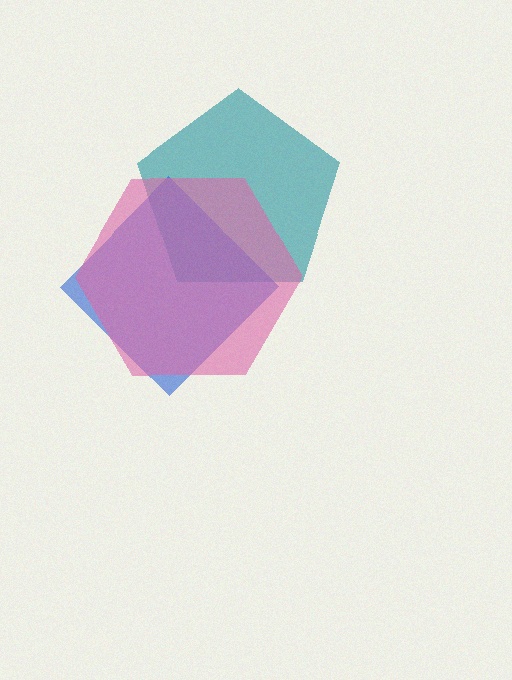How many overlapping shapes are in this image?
There are 3 overlapping shapes in the image.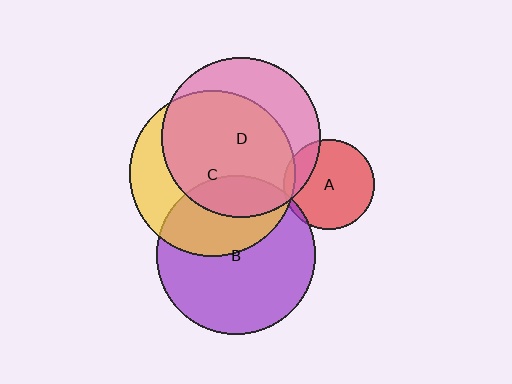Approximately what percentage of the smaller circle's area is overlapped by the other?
Approximately 65%.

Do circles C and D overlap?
Yes.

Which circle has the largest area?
Circle C (yellow).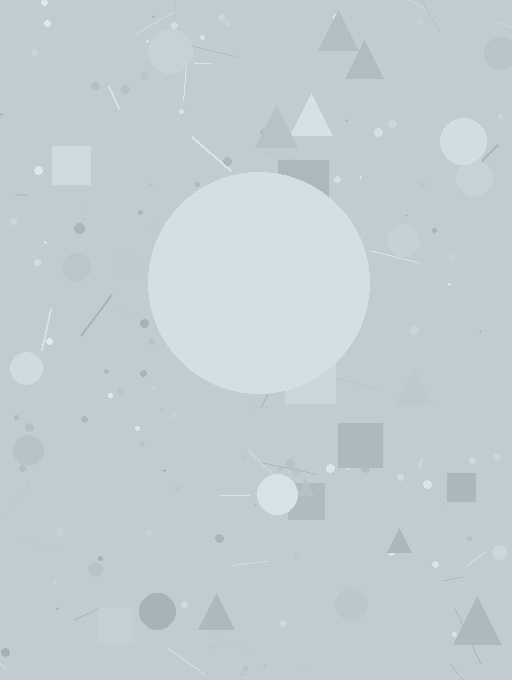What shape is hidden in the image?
A circle is hidden in the image.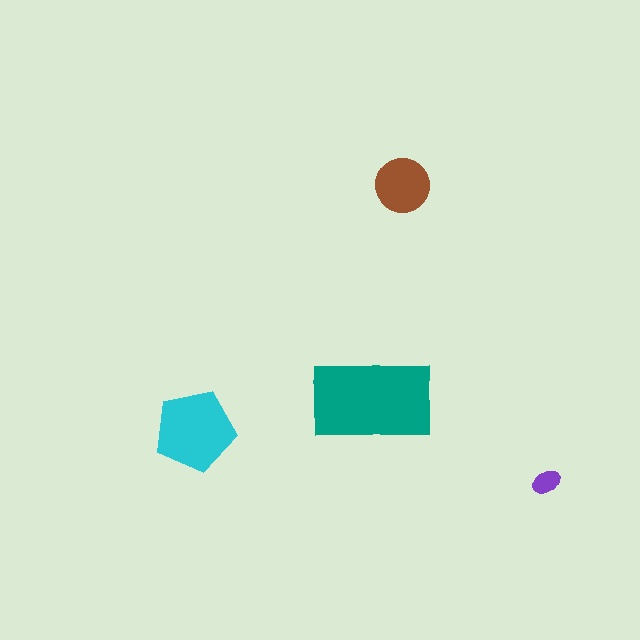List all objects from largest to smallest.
The teal rectangle, the cyan pentagon, the brown circle, the purple ellipse.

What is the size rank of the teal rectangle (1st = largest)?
1st.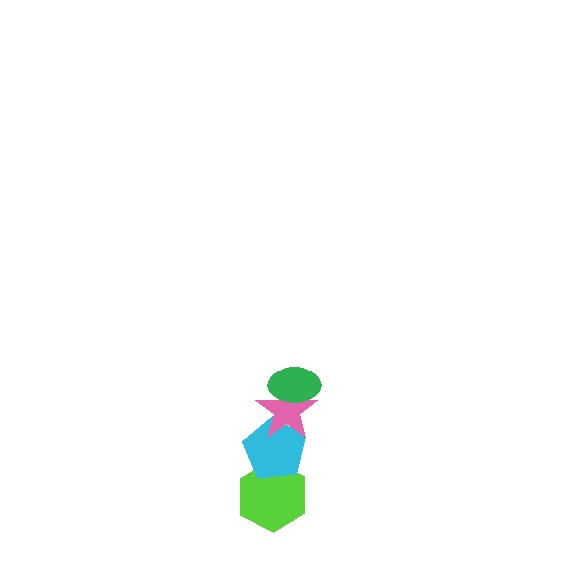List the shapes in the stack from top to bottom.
From top to bottom: the green ellipse, the pink star, the cyan pentagon, the lime hexagon.